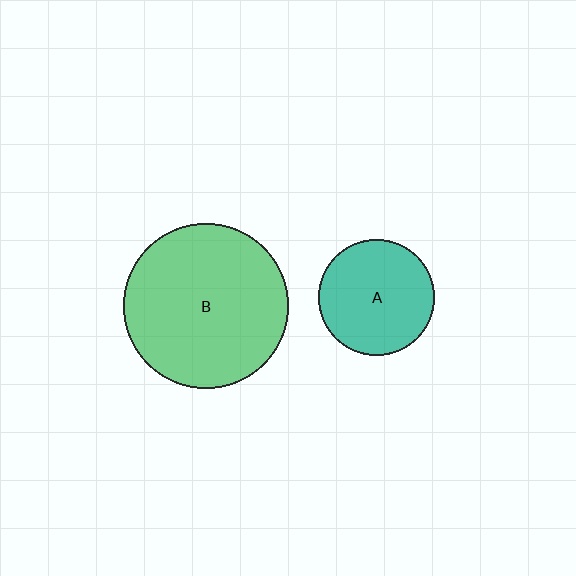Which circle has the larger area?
Circle B (green).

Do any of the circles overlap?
No, none of the circles overlap.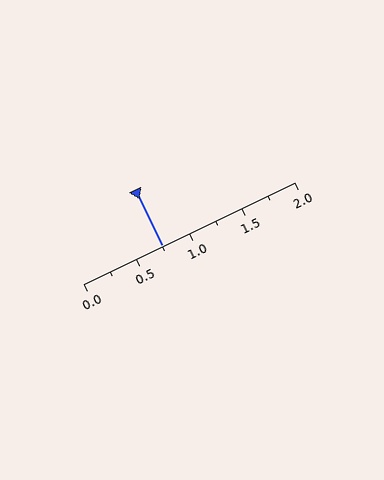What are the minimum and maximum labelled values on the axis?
The axis runs from 0.0 to 2.0.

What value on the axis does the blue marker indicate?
The marker indicates approximately 0.75.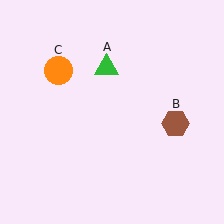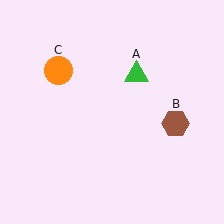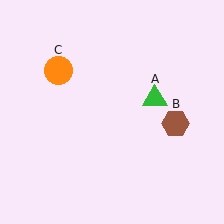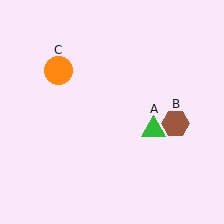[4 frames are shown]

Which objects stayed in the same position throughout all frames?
Brown hexagon (object B) and orange circle (object C) remained stationary.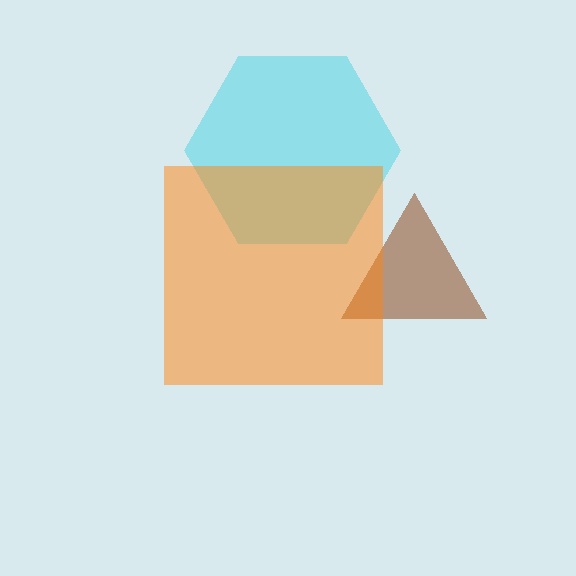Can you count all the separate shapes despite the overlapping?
Yes, there are 3 separate shapes.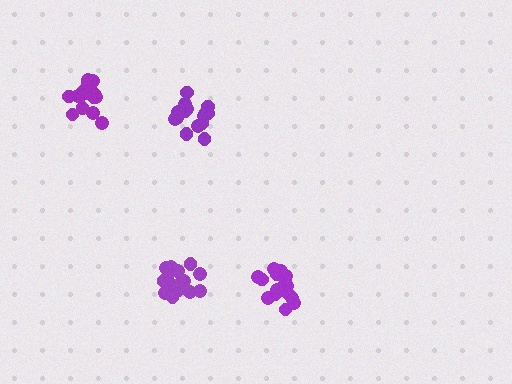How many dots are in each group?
Group 1: 16 dots, Group 2: 15 dots, Group 3: 16 dots, Group 4: 17 dots (64 total).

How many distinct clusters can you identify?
There are 4 distinct clusters.